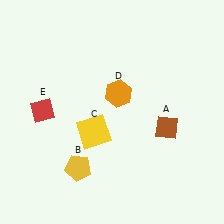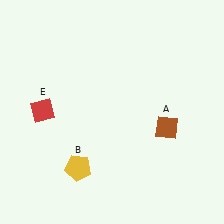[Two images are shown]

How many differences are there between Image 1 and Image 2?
There are 2 differences between the two images.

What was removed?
The orange hexagon (D), the yellow square (C) were removed in Image 2.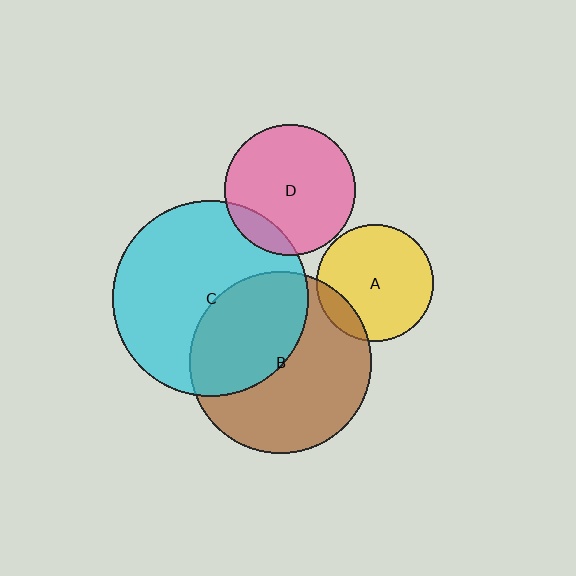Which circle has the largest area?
Circle C (cyan).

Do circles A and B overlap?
Yes.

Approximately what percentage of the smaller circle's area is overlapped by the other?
Approximately 15%.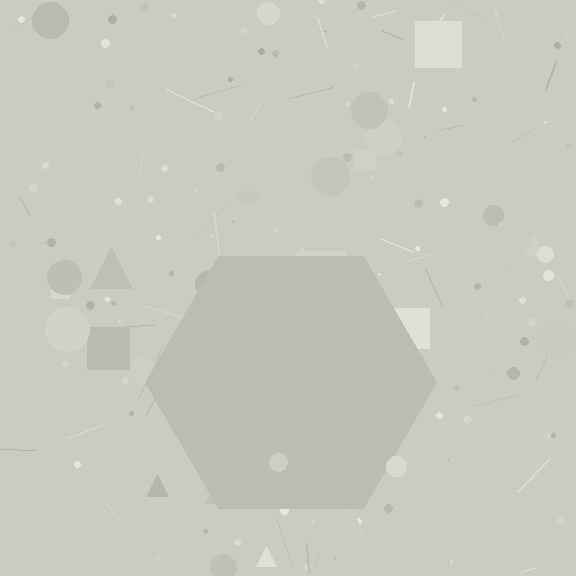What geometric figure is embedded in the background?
A hexagon is embedded in the background.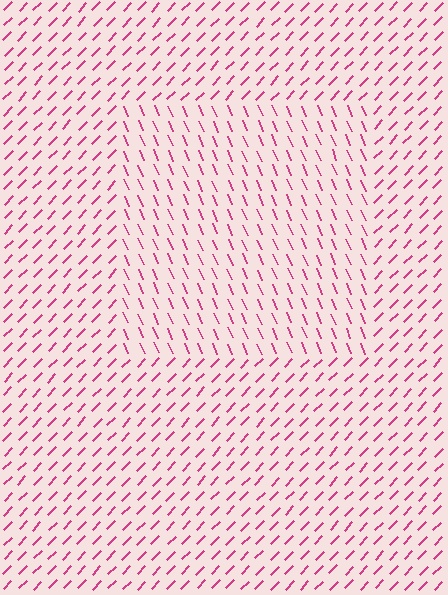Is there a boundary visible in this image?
Yes, there is a texture boundary formed by a change in line orientation.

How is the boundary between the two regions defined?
The boundary is defined purely by a change in line orientation (approximately 67 degrees difference). All lines are the same color and thickness.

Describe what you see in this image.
The image is filled with small magenta line segments. A rectangle region in the image has lines oriented differently from the surrounding lines, creating a visible texture boundary.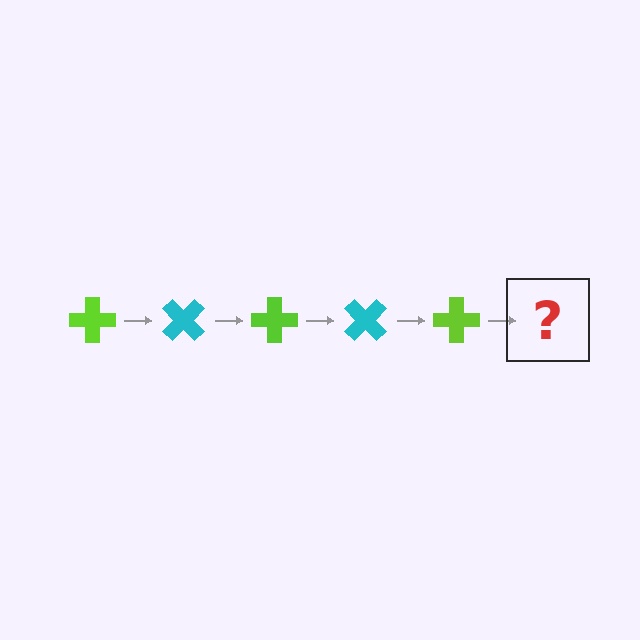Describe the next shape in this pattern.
It should be a cyan cross, rotated 225 degrees from the start.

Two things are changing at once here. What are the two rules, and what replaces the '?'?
The two rules are that it rotates 45 degrees each step and the color cycles through lime and cyan. The '?' should be a cyan cross, rotated 225 degrees from the start.